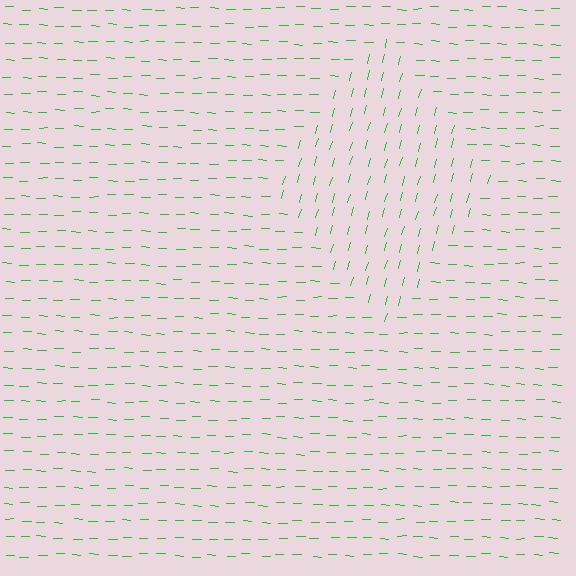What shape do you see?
I see a diamond.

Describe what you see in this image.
The image is filled with small green line segments. A diamond region in the image has lines oriented differently from the surrounding lines, creating a visible texture boundary.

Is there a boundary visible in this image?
Yes, there is a texture boundary formed by a change in line orientation.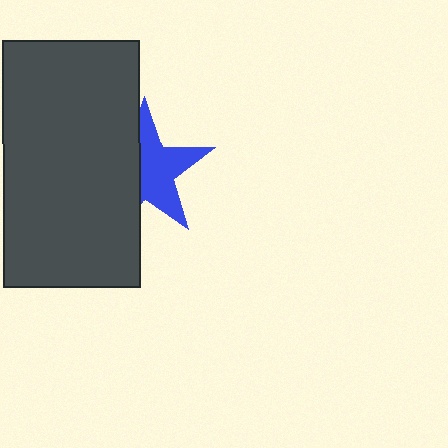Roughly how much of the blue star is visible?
About half of it is visible (roughly 56%).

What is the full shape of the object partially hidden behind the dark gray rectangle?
The partially hidden object is a blue star.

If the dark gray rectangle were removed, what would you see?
You would see the complete blue star.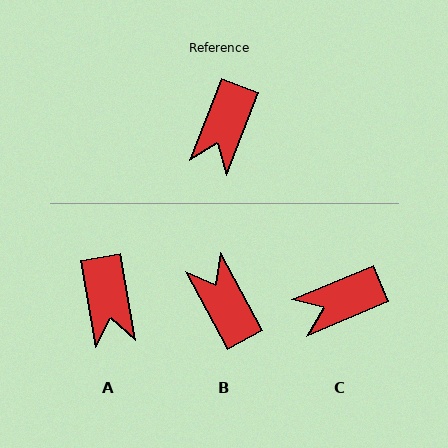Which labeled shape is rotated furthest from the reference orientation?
B, about 131 degrees away.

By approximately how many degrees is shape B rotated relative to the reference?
Approximately 131 degrees clockwise.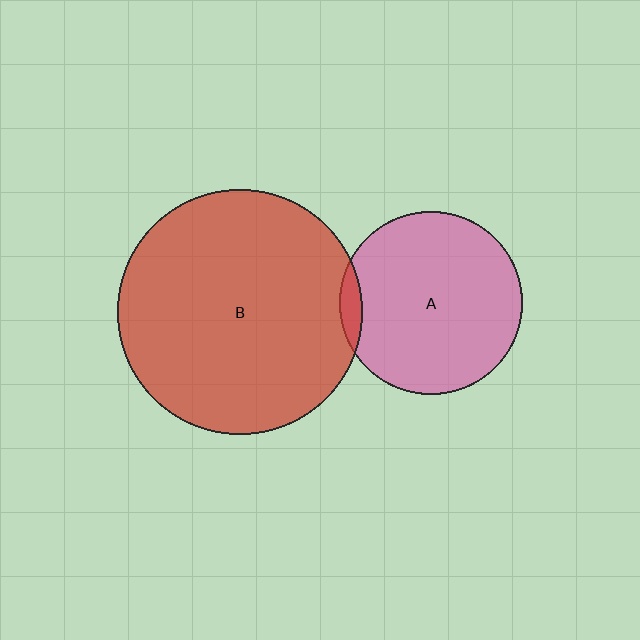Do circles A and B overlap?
Yes.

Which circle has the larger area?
Circle B (red).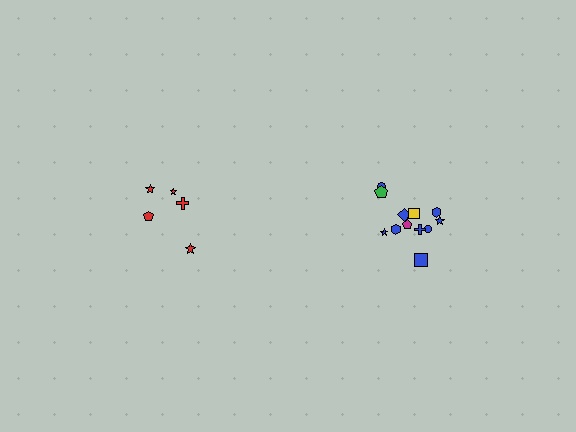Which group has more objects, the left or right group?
The right group.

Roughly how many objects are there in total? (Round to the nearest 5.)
Roughly 15 objects in total.